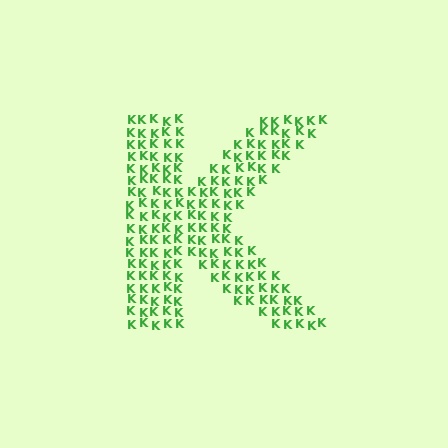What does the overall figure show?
The overall figure shows the letter K.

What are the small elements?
The small elements are letter K's.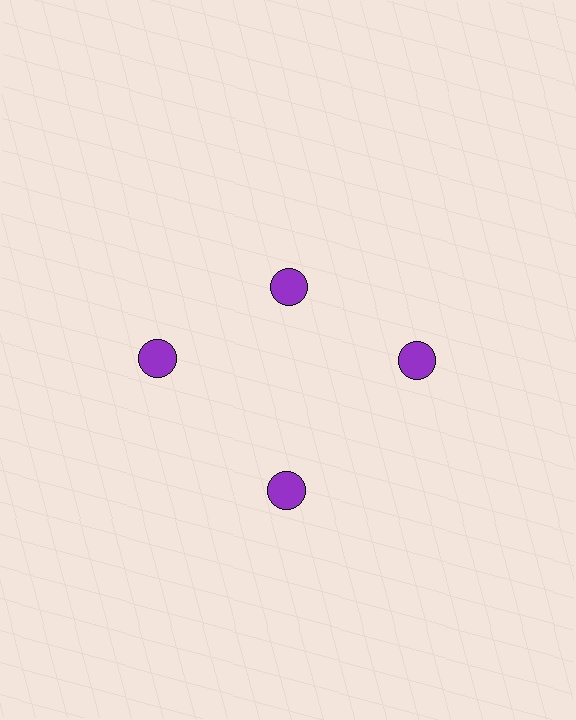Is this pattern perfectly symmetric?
No. The 4 purple circles are arranged in a ring, but one element near the 12 o'clock position is pulled inward toward the center, breaking the 4-fold rotational symmetry.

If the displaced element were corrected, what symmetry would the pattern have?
It would have 4-fold rotational symmetry — the pattern would map onto itself every 90 degrees.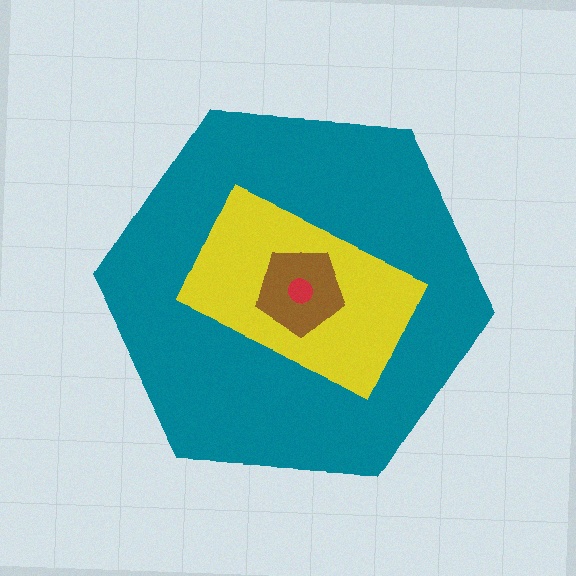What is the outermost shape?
The teal hexagon.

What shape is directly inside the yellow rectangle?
The brown pentagon.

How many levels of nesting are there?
4.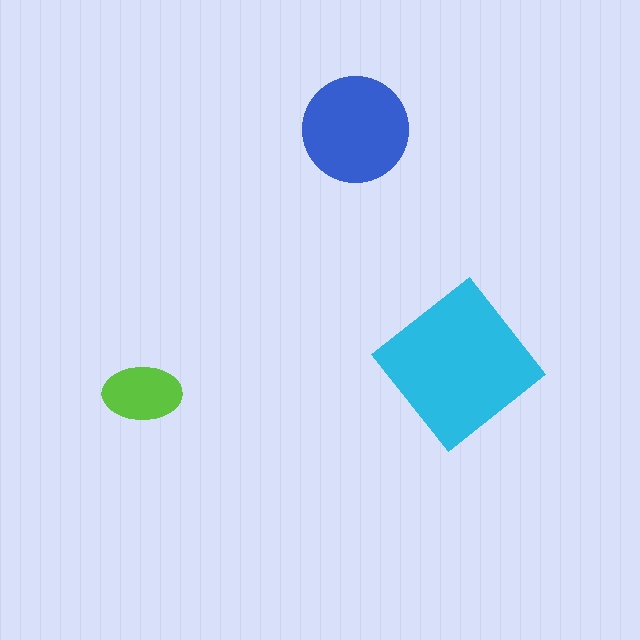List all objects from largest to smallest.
The cyan diamond, the blue circle, the lime ellipse.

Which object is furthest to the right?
The cyan diamond is rightmost.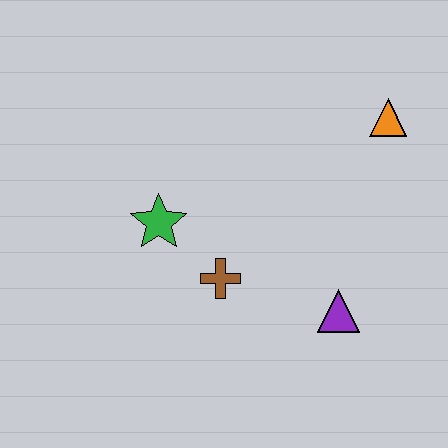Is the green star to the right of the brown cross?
No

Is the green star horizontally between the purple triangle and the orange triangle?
No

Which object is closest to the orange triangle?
The purple triangle is closest to the orange triangle.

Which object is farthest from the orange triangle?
The green star is farthest from the orange triangle.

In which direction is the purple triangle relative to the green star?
The purple triangle is to the right of the green star.